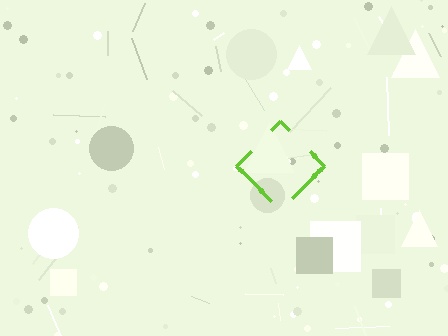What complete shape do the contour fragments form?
The contour fragments form a diamond.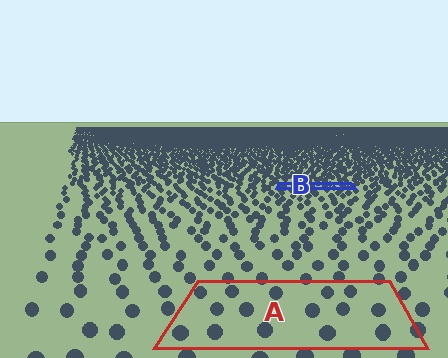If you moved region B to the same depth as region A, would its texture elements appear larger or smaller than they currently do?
They would appear larger. At a closer depth, the same texture elements are projected at a bigger on-screen size.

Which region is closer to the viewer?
Region A is closer. The texture elements there are larger and more spread out.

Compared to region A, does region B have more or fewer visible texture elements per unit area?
Region B has more texture elements per unit area — they are packed more densely because it is farther away.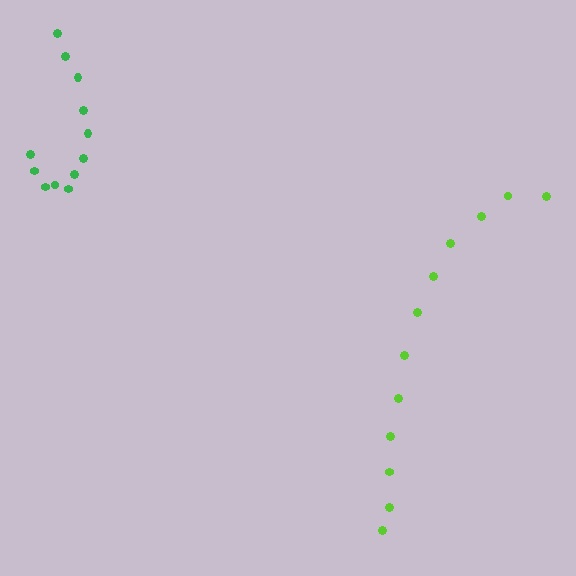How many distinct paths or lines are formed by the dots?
There are 2 distinct paths.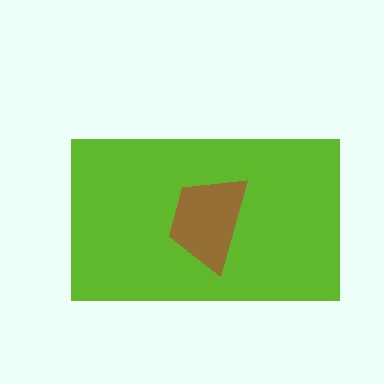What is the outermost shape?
The lime rectangle.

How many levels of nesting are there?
2.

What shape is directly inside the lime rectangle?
The brown trapezoid.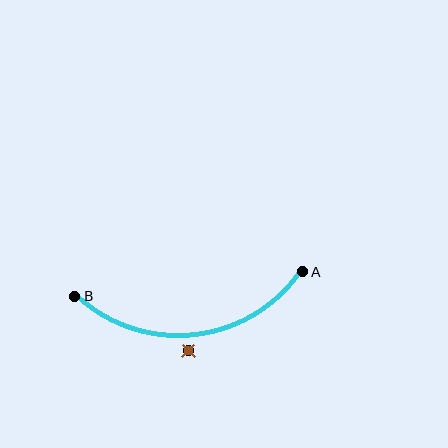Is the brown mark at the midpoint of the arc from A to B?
No — the brown mark does not lie on the arc at all. It sits slightly outside the curve.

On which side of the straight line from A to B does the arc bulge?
The arc bulges below the straight line connecting A and B.